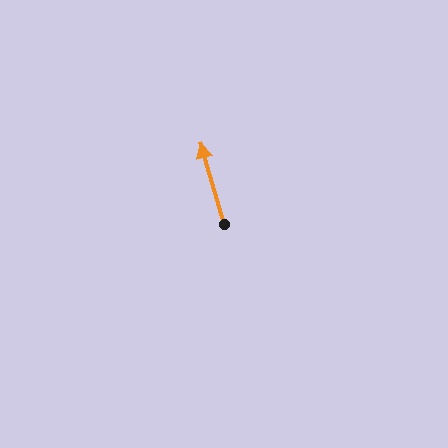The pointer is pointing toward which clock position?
Roughly 11 o'clock.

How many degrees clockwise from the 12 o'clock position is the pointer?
Approximately 344 degrees.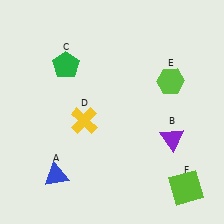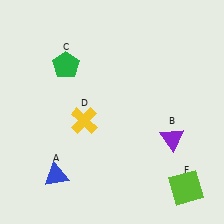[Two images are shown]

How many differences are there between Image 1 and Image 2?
There is 1 difference between the two images.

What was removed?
The lime hexagon (E) was removed in Image 2.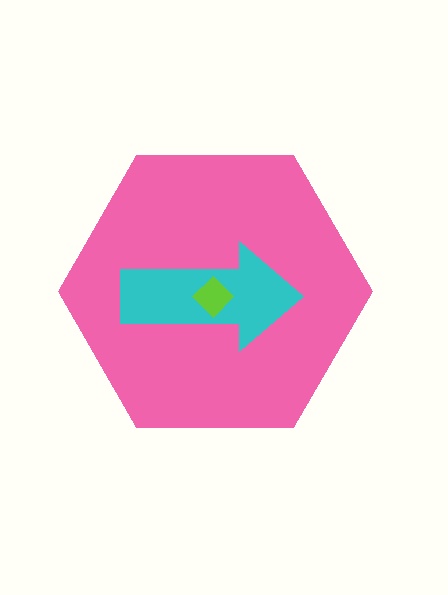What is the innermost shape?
The lime diamond.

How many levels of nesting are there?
3.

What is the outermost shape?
The pink hexagon.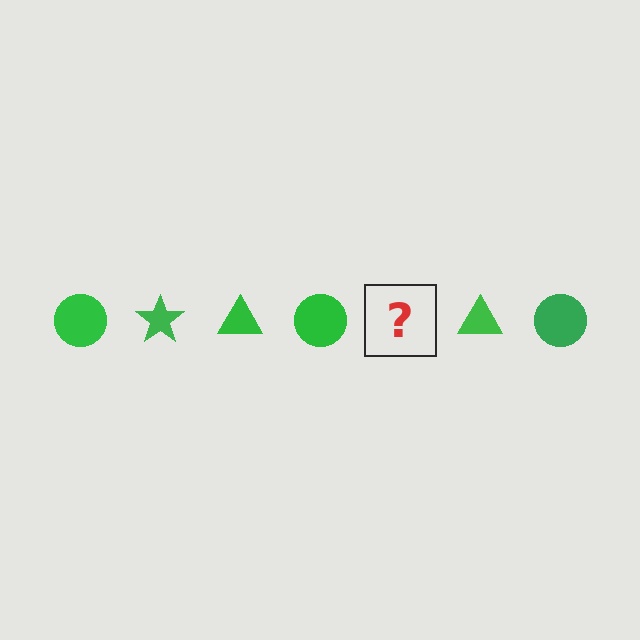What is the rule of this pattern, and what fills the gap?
The rule is that the pattern cycles through circle, star, triangle shapes in green. The gap should be filled with a green star.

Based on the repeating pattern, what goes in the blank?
The blank should be a green star.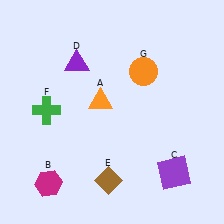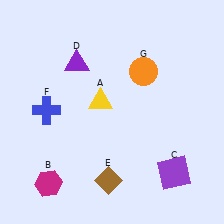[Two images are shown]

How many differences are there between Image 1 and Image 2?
There are 2 differences between the two images.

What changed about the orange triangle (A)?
In Image 1, A is orange. In Image 2, it changed to yellow.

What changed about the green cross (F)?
In Image 1, F is green. In Image 2, it changed to blue.